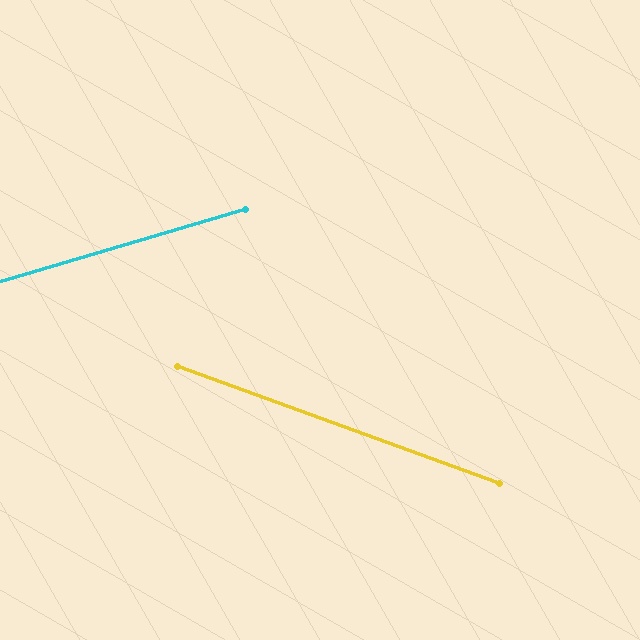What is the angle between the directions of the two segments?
Approximately 36 degrees.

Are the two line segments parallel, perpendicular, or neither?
Neither parallel nor perpendicular — they differ by about 36°.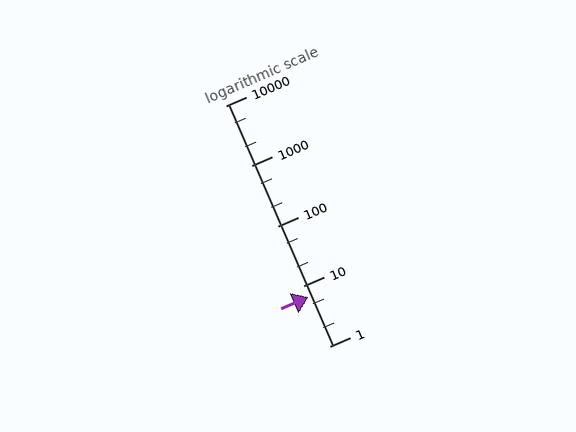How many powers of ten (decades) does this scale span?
The scale spans 4 decades, from 1 to 10000.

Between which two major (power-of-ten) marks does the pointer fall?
The pointer is between 1 and 10.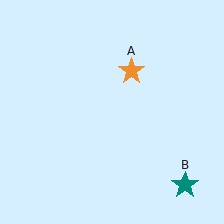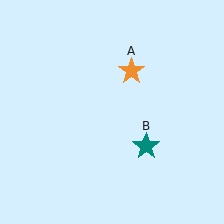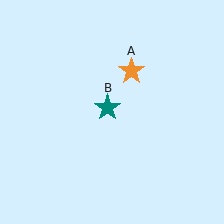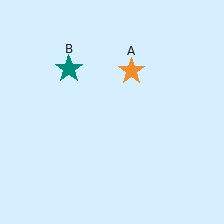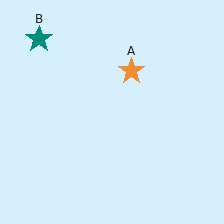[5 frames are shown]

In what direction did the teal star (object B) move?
The teal star (object B) moved up and to the left.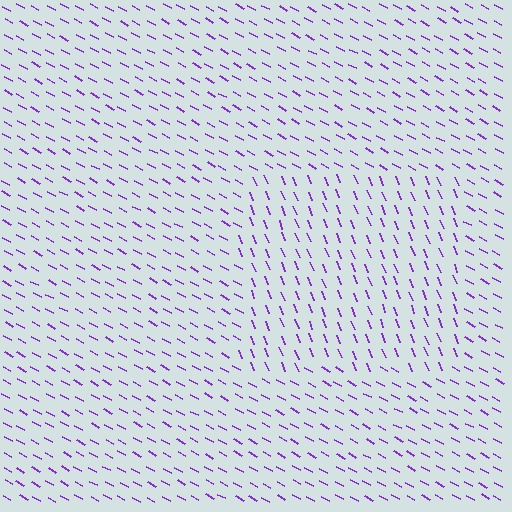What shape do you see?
I see a rectangle.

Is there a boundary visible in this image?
Yes, there is a texture boundary formed by a change in line orientation.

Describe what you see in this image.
The image is filled with small purple line segments. A rectangle region in the image has lines oriented differently from the surrounding lines, creating a visible texture boundary.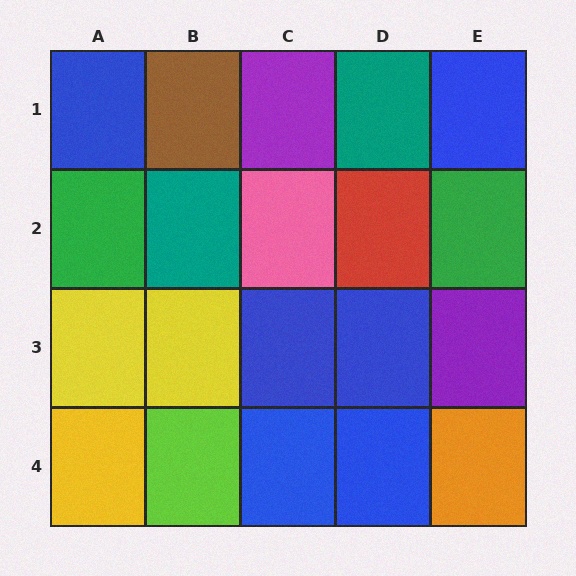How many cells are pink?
1 cell is pink.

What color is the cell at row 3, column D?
Blue.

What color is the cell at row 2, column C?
Pink.